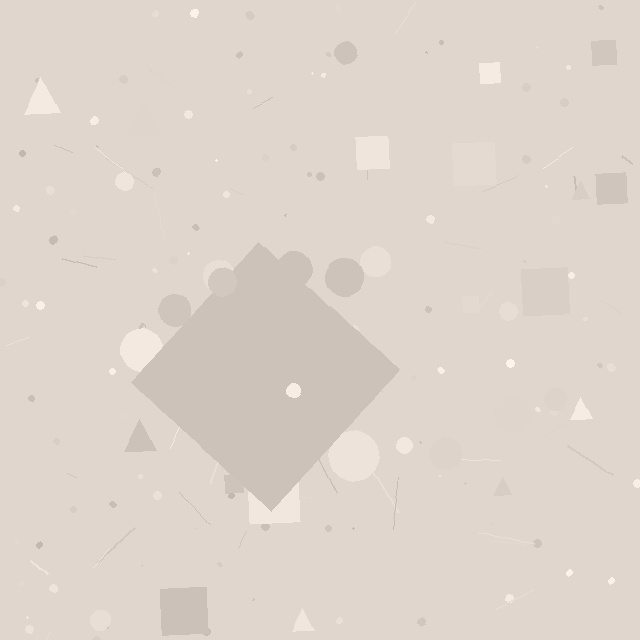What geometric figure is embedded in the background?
A diamond is embedded in the background.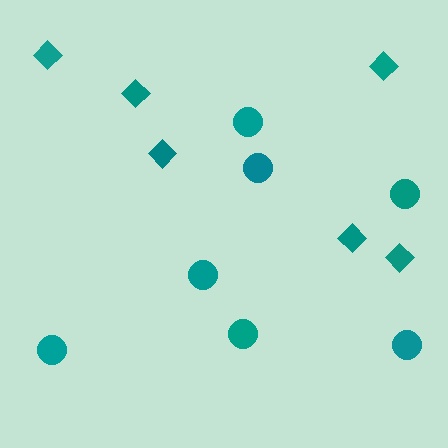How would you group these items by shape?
There are 2 groups: one group of diamonds (6) and one group of circles (7).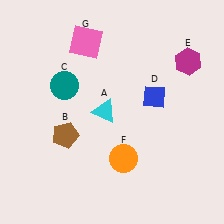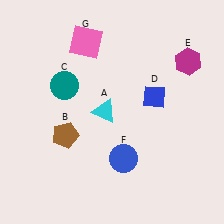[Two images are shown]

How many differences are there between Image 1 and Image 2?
There is 1 difference between the two images.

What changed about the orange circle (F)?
In Image 1, F is orange. In Image 2, it changed to blue.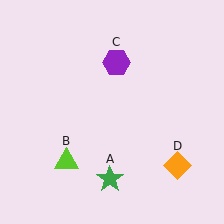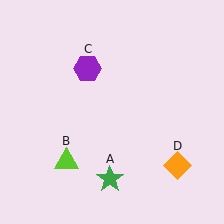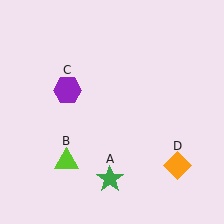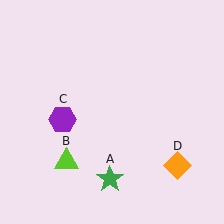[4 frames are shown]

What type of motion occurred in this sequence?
The purple hexagon (object C) rotated counterclockwise around the center of the scene.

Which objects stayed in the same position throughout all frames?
Green star (object A) and lime triangle (object B) and orange diamond (object D) remained stationary.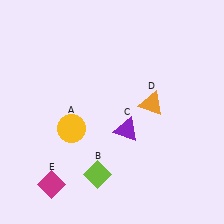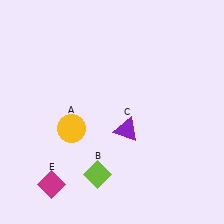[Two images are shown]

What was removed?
The orange triangle (D) was removed in Image 2.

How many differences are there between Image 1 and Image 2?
There is 1 difference between the two images.